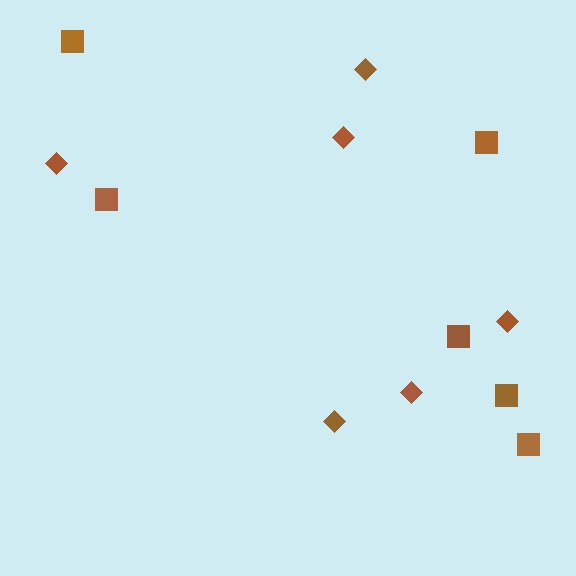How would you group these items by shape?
There are 2 groups: one group of squares (6) and one group of diamonds (6).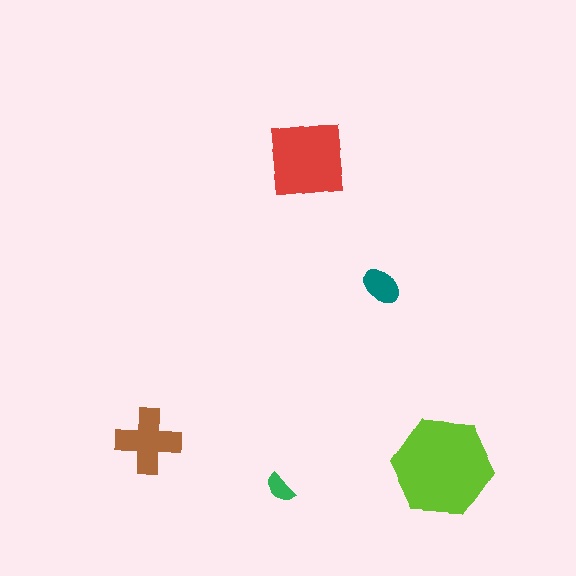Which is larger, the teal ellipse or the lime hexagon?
The lime hexagon.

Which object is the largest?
The lime hexagon.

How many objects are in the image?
There are 5 objects in the image.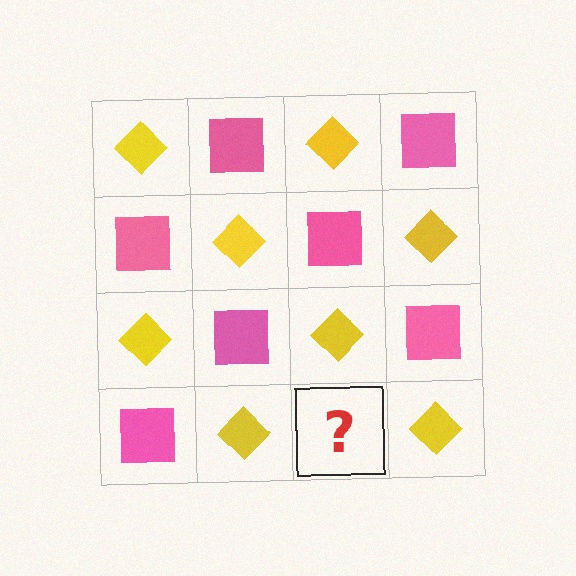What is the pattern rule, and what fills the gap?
The rule is that it alternates yellow diamond and pink square in a checkerboard pattern. The gap should be filled with a pink square.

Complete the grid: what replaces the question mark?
The question mark should be replaced with a pink square.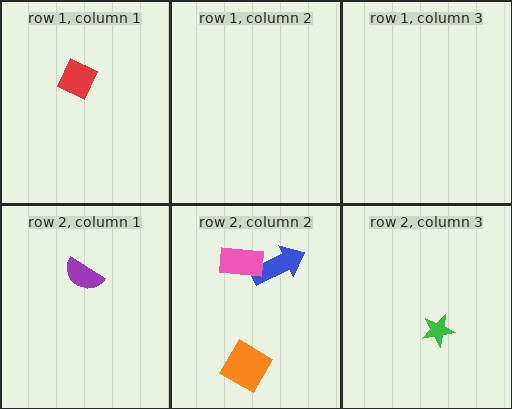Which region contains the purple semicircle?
The row 2, column 1 region.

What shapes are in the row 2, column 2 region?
The orange diamond, the blue arrow, the pink rectangle.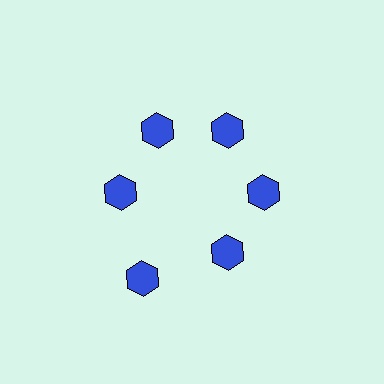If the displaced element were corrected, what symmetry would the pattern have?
It would have 6-fold rotational symmetry — the pattern would map onto itself every 60 degrees.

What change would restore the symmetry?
The symmetry would be restored by moving it inward, back onto the ring so that all 6 hexagons sit at equal angles and equal distance from the center.